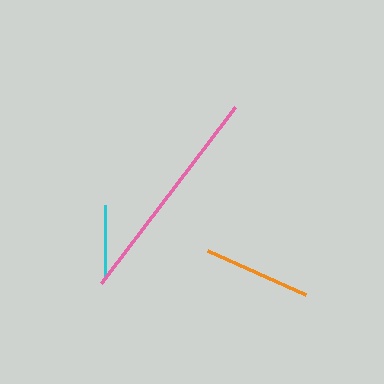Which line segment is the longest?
The pink line is the longest at approximately 221 pixels.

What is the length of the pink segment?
The pink segment is approximately 221 pixels long.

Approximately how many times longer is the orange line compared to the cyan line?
The orange line is approximately 1.5 times the length of the cyan line.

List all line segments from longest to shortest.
From longest to shortest: pink, orange, cyan.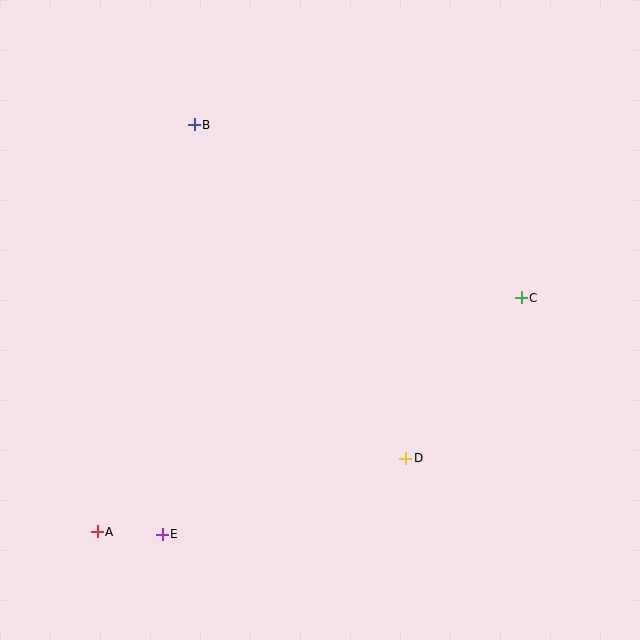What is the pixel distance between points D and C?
The distance between D and C is 198 pixels.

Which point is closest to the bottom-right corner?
Point D is closest to the bottom-right corner.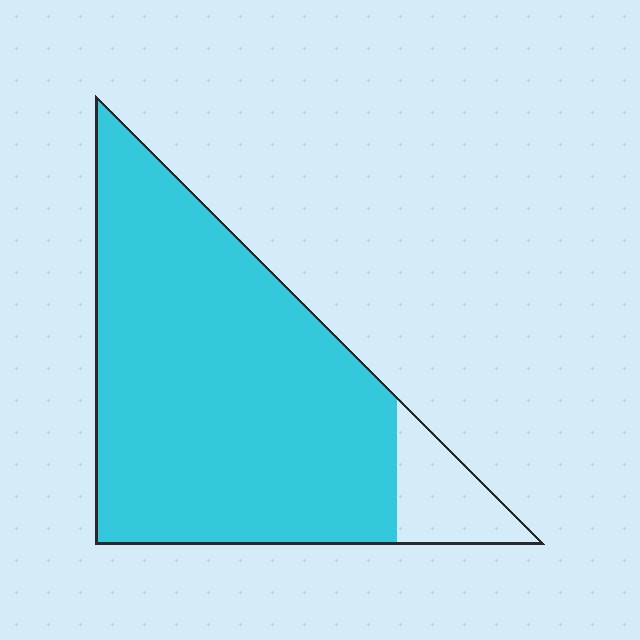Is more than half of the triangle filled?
Yes.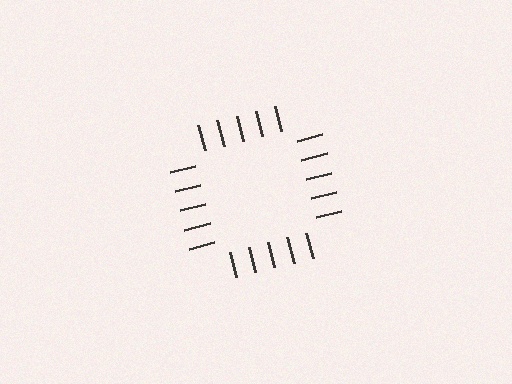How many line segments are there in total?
20 — 5 along each of the 4 edges.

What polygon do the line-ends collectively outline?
An illusory square — the line segments terminate on its edges but no continuous stroke is drawn.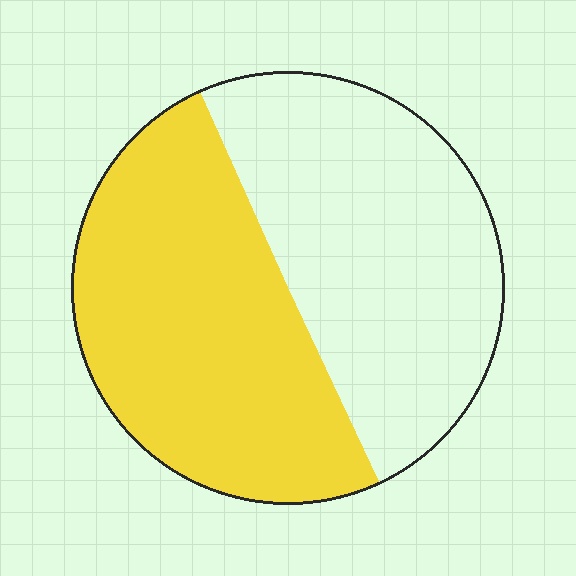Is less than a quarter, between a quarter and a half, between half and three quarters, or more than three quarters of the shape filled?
Between half and three quarters.